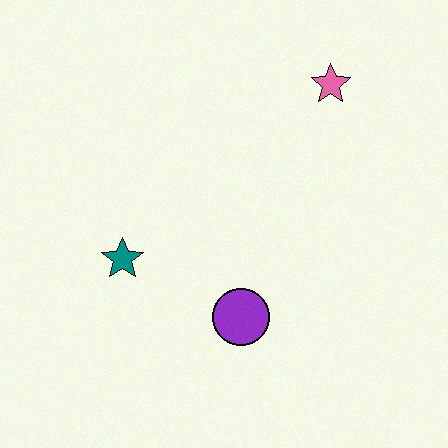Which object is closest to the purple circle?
The teal star is closest to the purple circle.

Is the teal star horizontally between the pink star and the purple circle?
No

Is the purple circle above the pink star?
No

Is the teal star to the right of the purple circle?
No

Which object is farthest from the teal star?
The pink star is farthest from the teal star.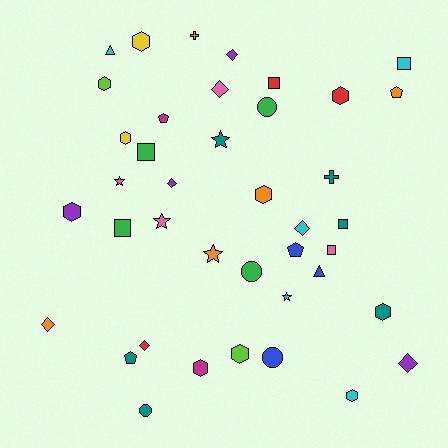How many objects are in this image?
There are 40 objects.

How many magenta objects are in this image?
There are 2 magenta objects.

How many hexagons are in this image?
There are 10 hexagons.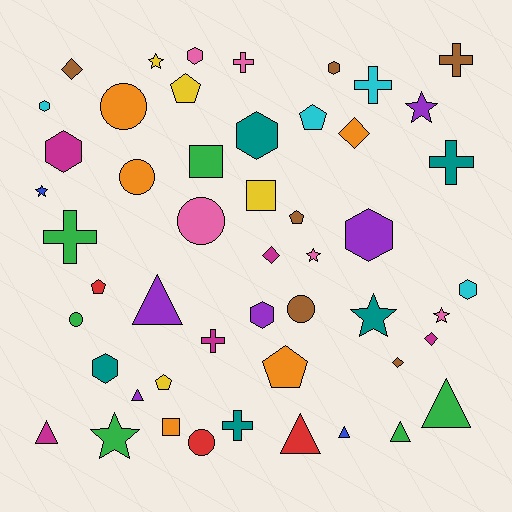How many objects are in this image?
There are 50 objects.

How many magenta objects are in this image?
There are 5 magenta objects.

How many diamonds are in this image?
There are 5 diamonds.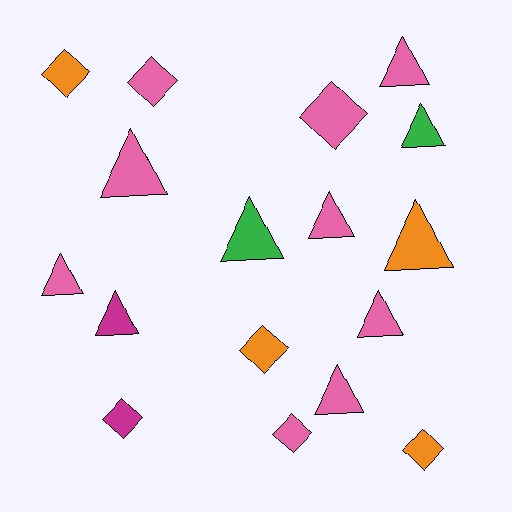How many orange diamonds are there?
There are 3 orange diamonds.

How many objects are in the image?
There are 17 objects.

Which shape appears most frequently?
Triangle, with 10 objects.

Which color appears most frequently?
Pink, with 9 objects.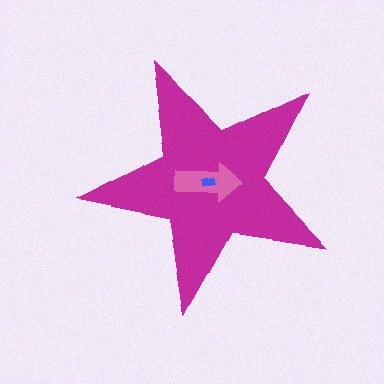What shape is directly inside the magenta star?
The pink arrow.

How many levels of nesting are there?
3.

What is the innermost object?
The blue rectangle.